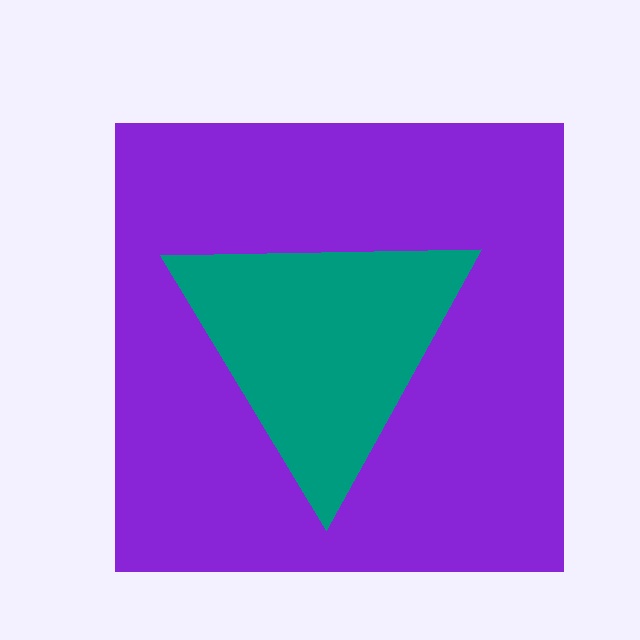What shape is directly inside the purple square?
The teal triangle.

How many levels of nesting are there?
2.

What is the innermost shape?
The teal triangle.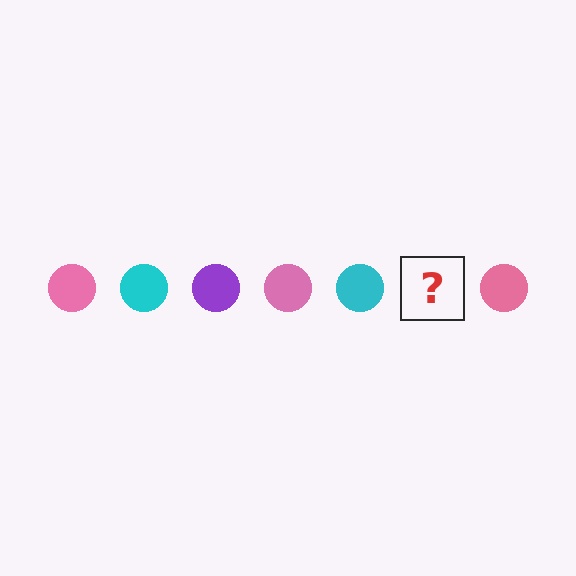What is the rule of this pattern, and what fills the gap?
The rule is that the pattern cycles through pink, cyan, purple circles. The gap should be filled with a purple circle.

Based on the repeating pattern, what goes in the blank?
The blank should be a purple circle.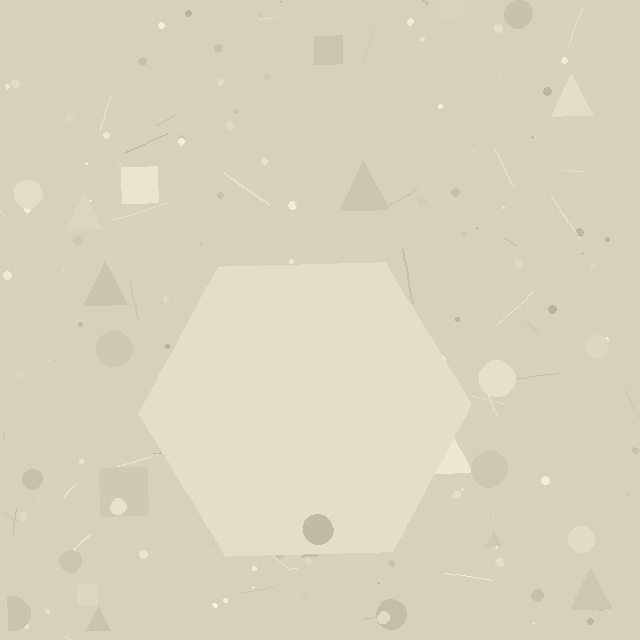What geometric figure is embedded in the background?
A hexagon is embedded in the background.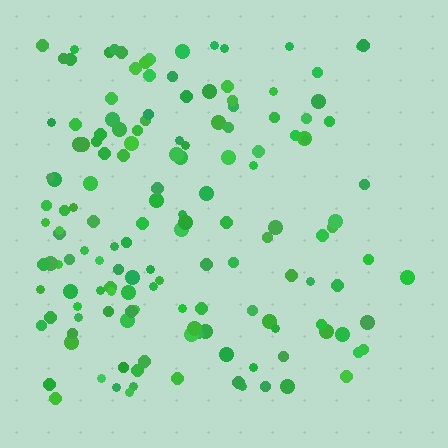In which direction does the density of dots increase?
From right to left, with the left side densest.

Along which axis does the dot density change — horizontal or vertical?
Horizontal.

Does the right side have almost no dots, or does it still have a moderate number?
Still a moderate number, just noticeably fewer than the left.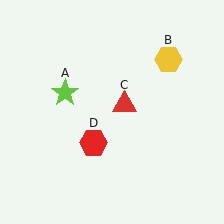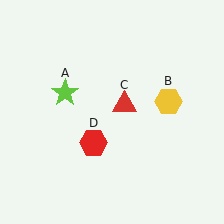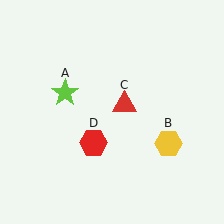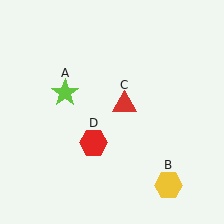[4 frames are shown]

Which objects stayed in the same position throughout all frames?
Lime star (object A) and red triangle (object C) and red hexagon (object D) remained stationary.